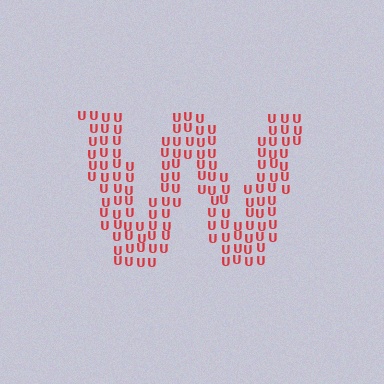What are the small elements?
The small elements are letter U's.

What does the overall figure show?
The overall figure shows the letter W.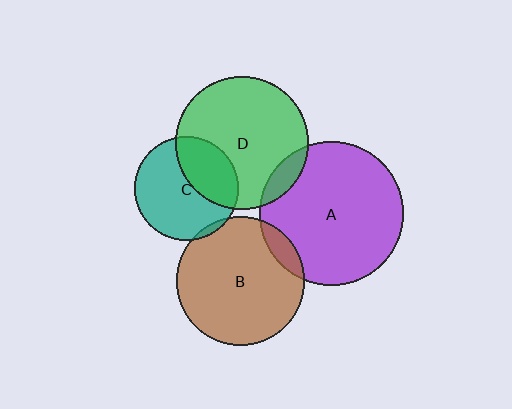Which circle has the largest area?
Circle A (purple).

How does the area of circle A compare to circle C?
Approximately 1.9 times.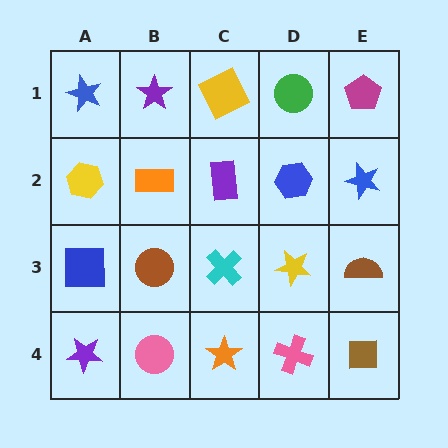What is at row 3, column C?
A cyan cross.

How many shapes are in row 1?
5 shapes.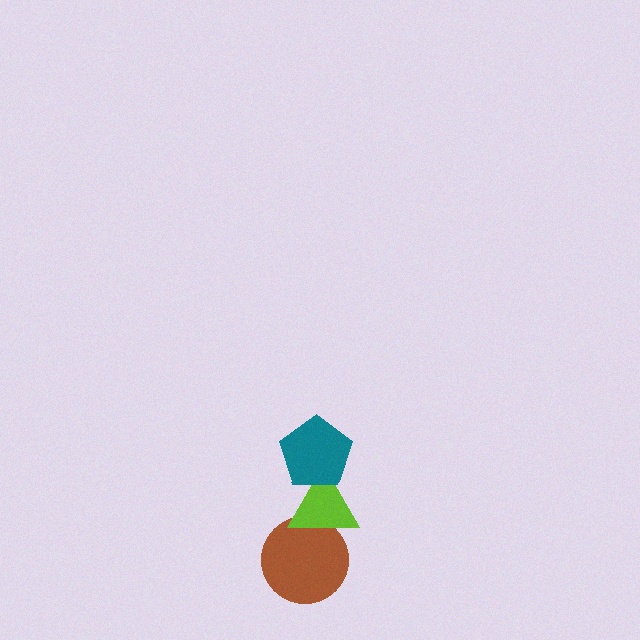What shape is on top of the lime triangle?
The teal pentagon is on top of the lime triangle.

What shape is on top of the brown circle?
The lime triangle is on top of the brown circle.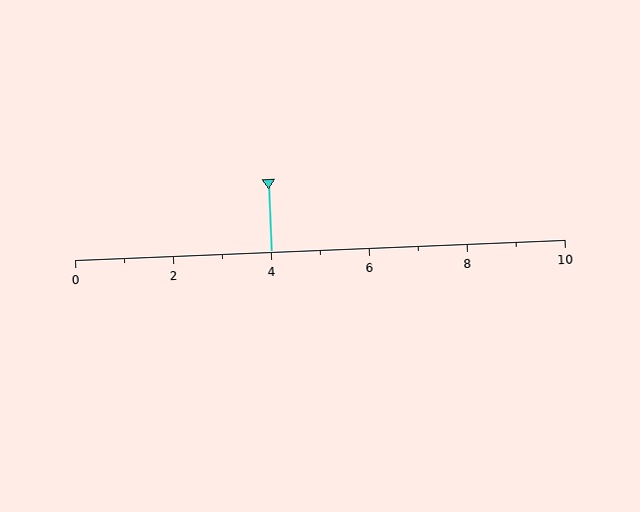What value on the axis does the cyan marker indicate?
The marker indicates approximately 4.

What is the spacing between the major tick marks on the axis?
The major ticks are spaced 2 apart.